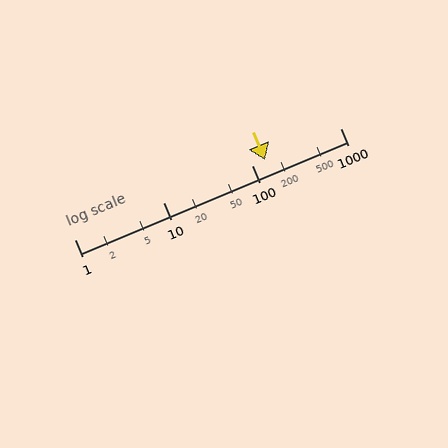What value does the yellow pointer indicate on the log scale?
The pointer indicates approximately 140.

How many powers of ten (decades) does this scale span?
The scale spans 3 decades, from 1 to 1000.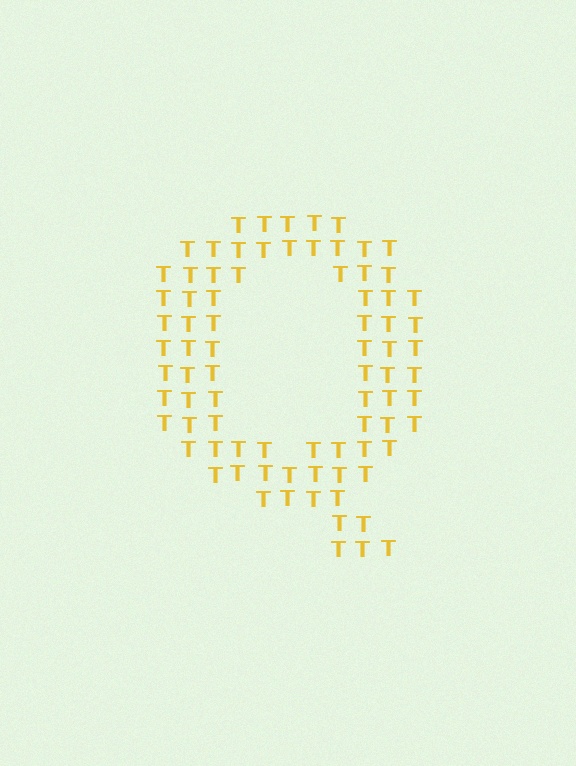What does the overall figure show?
The overall figure shows the letter Q.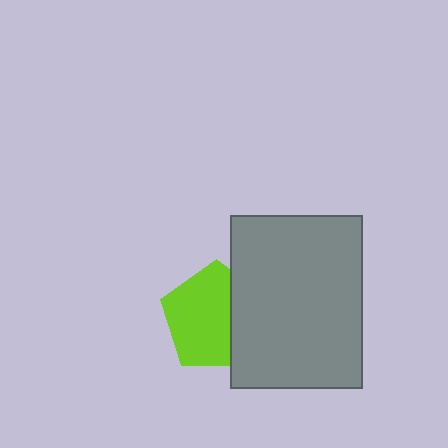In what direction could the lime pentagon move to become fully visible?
The lime pentagon could move left. That would shift it out from behind the gray rectangle entirely.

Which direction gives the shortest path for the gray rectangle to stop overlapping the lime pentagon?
Moving right gives the shortest separation.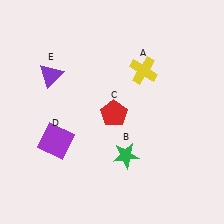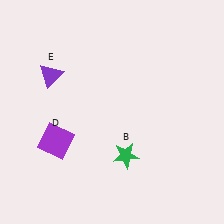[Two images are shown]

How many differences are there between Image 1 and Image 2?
There are 2 differences between the two images.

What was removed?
The yellow cross (A), the red pentagon (C) were removed in Image 2.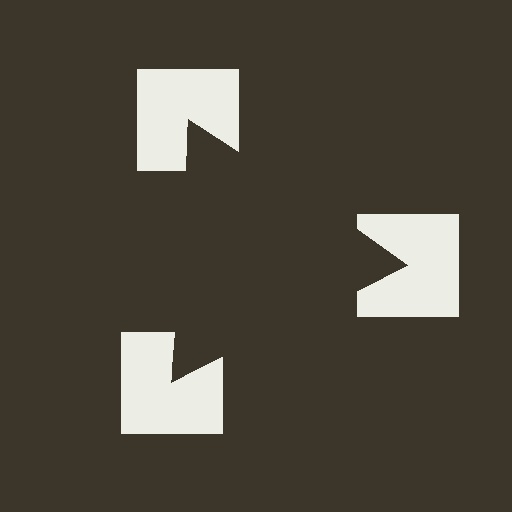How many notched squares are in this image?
There are 3 — one at each vertex of the illusory triangle.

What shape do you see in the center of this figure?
An illusory triangle — its edges are inferred from the aligned wedge cuts in the notched squares, not physically drawn.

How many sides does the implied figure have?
3 sides.